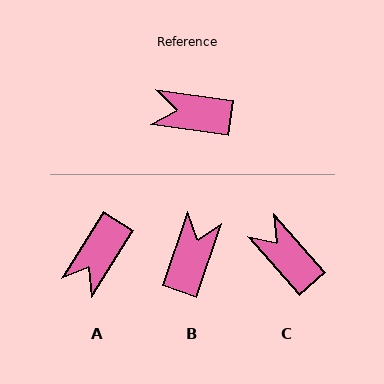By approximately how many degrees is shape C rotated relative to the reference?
Approximately 40 degrees clockwise.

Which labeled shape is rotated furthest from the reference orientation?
B, about 100 degrees away.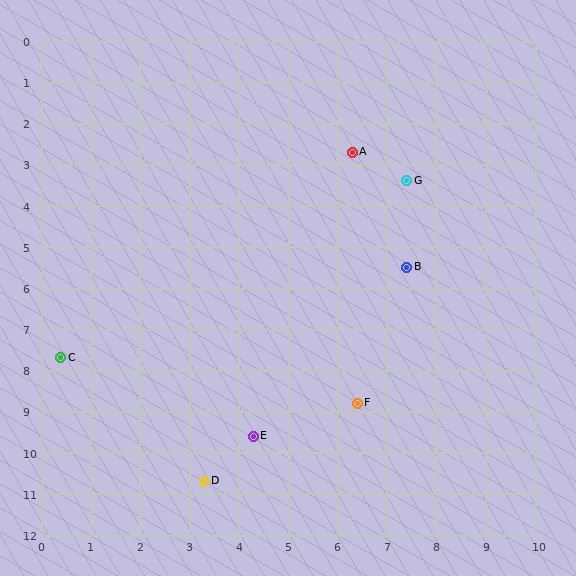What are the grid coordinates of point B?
Point B is at approximately (7.4, 5.5).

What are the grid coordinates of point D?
Point D is at approximately (3.3, 10.7).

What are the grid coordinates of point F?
Point F is at approximately (6.4, 8.8).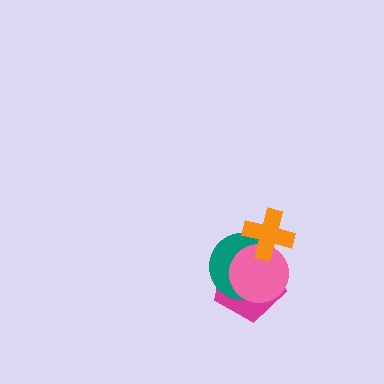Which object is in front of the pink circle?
The orange cross is in front of the pink circle.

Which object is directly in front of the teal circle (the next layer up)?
The pink circle is directly in front of the teal circle.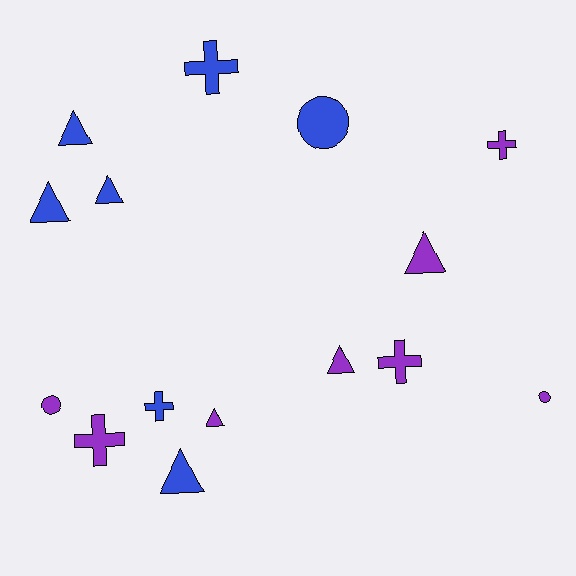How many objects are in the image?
There are 15 objects.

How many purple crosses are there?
There are 3 purple crosses.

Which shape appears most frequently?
Triangle, with 7 objects.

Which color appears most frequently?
Purple, with 8 objects.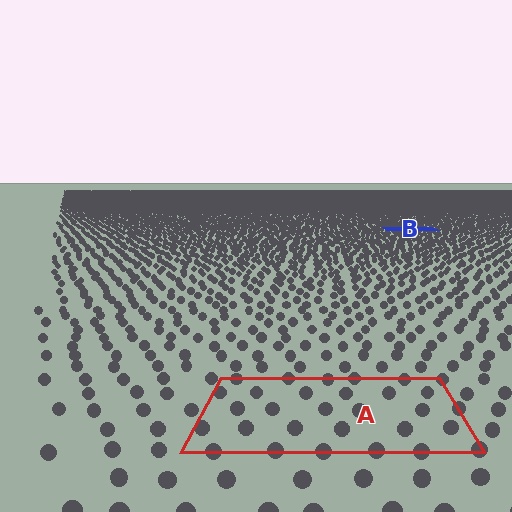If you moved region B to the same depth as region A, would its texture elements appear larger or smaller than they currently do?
They would appear larger. At a closer depth, the same texture elements are projected at a bigger on-screen size.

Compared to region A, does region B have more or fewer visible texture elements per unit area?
Region B has more texture elements per unit area — they are packed more densely because it is farther away.